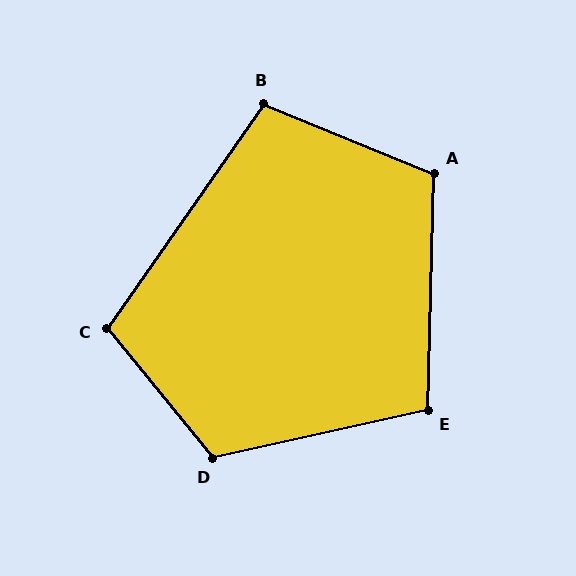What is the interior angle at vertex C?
Approximately 106 degrees (obtuse).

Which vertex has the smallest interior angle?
B, at approximately 103 degrees.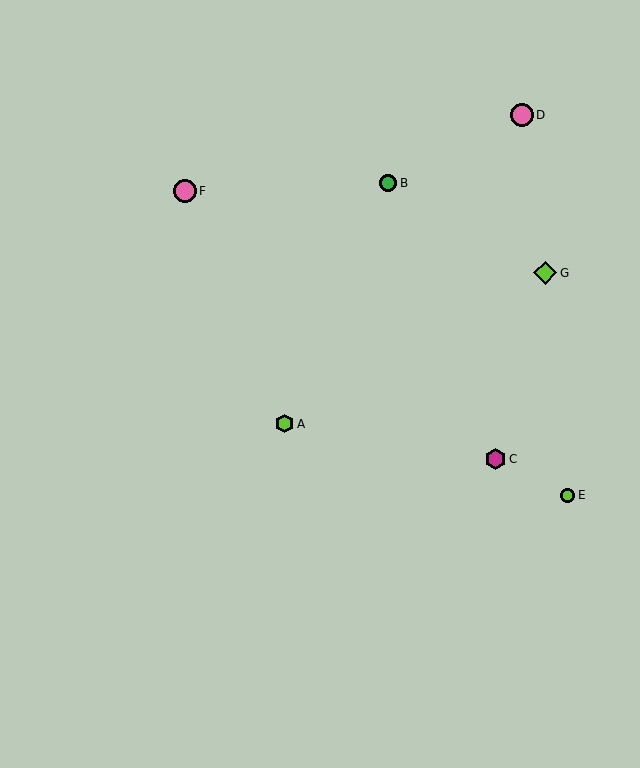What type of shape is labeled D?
Shape D is a pink circle.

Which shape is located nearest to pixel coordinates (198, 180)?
The pink circle (labeled F) at (185, 191) is nearest to that location.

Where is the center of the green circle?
The center of the green circle is at (388, 183).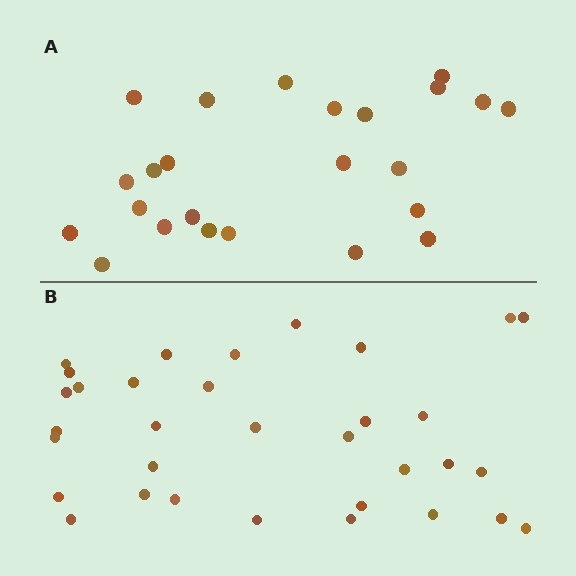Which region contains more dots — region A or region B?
Region B (the bottom region) has more dots.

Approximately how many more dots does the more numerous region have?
Region B has roughly 8 or so more dots than region A.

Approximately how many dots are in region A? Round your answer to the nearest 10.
About 20 dots. (The exact count is 24, which rounds to 20.)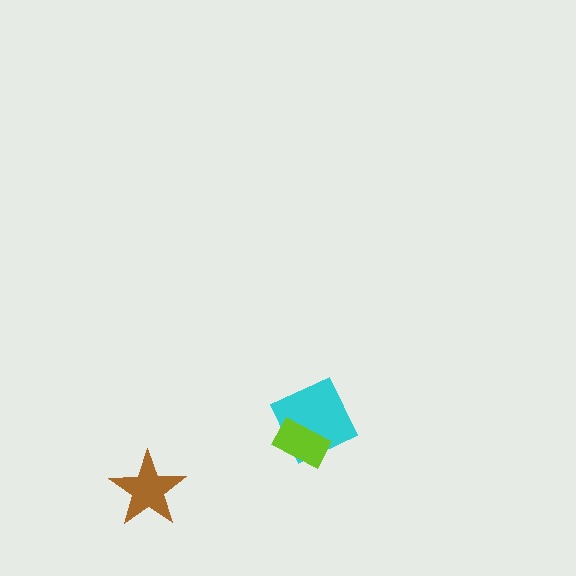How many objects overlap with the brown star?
0 objects overlap with the brown star.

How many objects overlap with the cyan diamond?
1 object overlaps with the cyan diamond.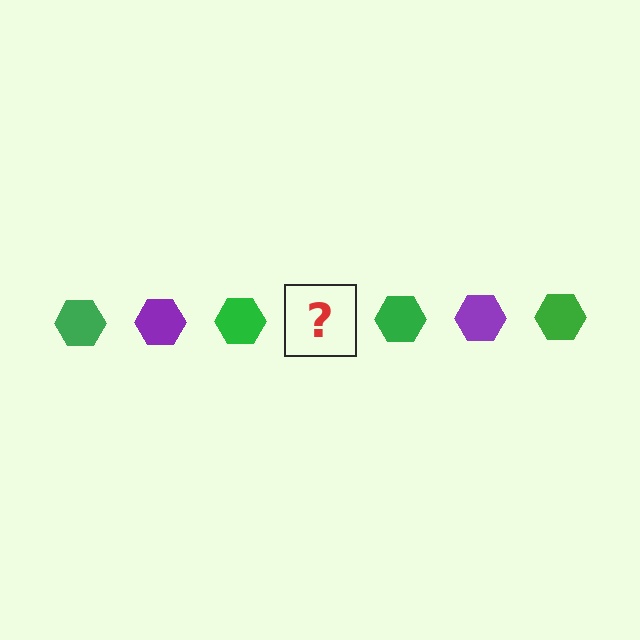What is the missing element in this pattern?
The missing element is a purple hexagon.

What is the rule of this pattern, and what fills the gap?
The rule is that the pattern cycles through green, purple hexagons. The gap should be filled with a purple hexagon.